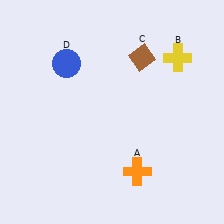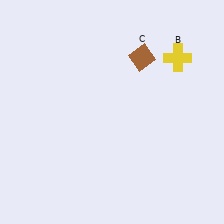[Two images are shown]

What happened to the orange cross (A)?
The orange cross (A) was removed in Image 2. It was in the bottom-right area of Image 1.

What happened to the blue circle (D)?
The blue circle (D) was removed in Image 2. It was in the top-left area of Image 1.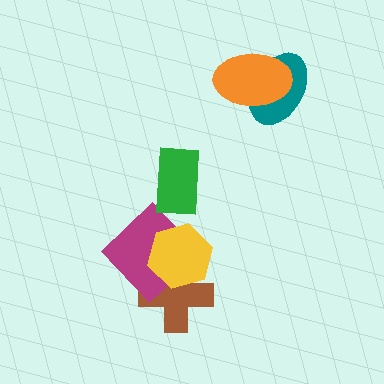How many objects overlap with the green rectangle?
0 objects overlap with the green rectangle.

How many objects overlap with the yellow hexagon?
2 objects overlap with the yellow hexagon.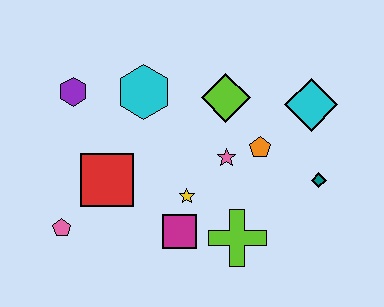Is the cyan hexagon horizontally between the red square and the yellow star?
Yes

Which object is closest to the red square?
The pink pentagon is closest to the red square.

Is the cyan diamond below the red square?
No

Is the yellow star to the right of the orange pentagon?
No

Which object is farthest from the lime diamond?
The pink pentagon is farthest from the lime diamond.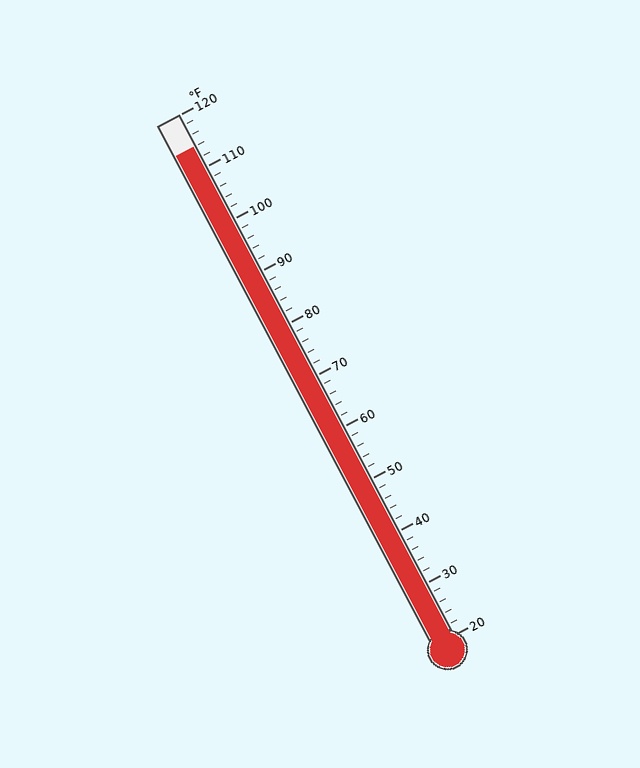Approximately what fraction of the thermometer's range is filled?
The thermometer is filled to approximately 95% of its range.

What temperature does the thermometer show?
The thermometer shows approximately 114°F.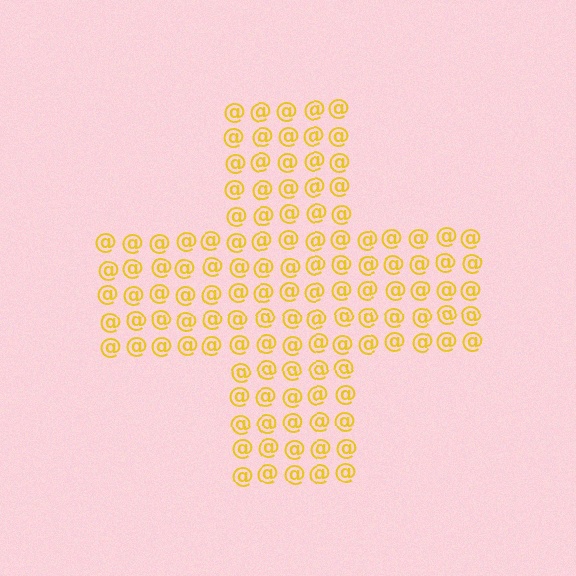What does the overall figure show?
The overall figure shows a cross.